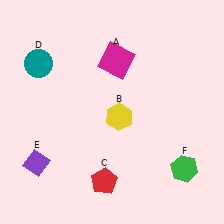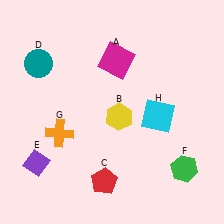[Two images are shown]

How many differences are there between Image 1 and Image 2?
There are 2 differences between the two images.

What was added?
An orange cross (G), a cyan square (H) were added in Image 2.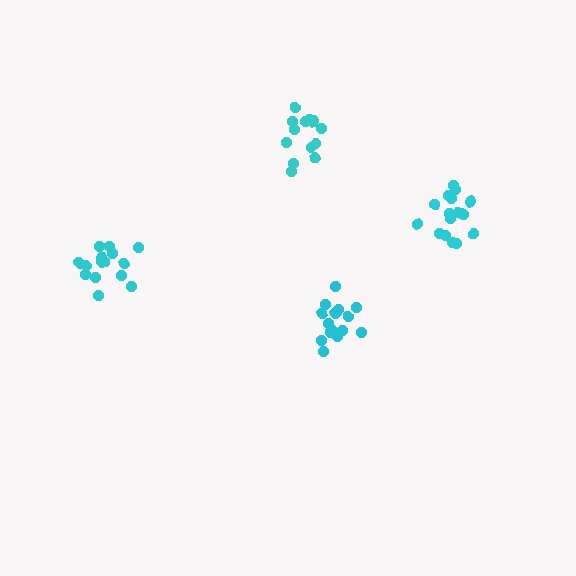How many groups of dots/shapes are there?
There are 4 groups.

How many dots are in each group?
Group 1: 17 dots, Group 2: 13 dots, Group 3: 16 dots, Group 4: 16 dots (62 total).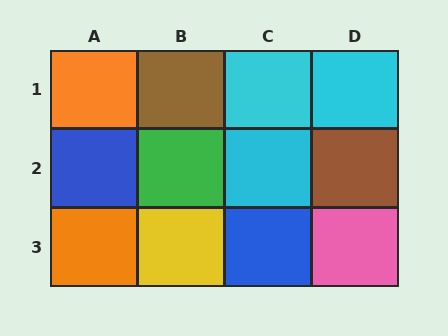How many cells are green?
1 cell is green.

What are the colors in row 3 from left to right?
Orange, yellow, blue, pink.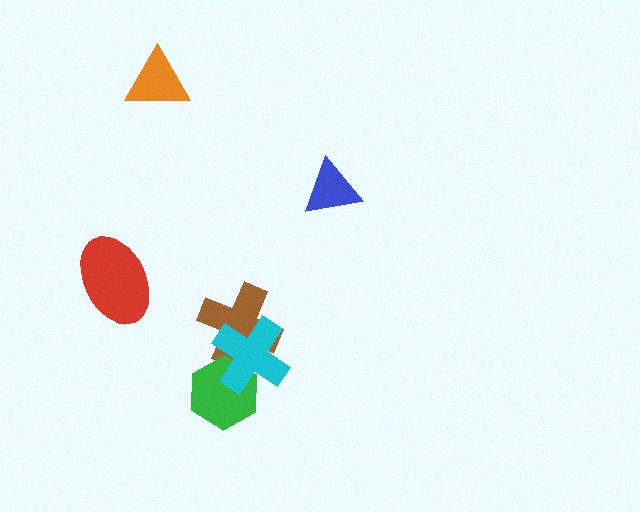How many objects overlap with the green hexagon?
2 objects overlap with the green hexagon.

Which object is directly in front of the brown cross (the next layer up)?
The green hexagon is directly in front of the brown cross.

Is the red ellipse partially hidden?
No, no other shape covers it.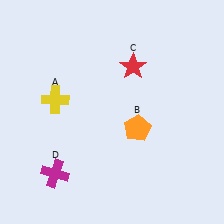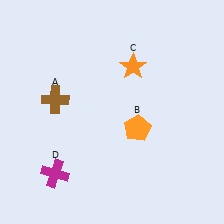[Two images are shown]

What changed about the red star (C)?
In Image 1, C is red. In Image 2, it changed to orange.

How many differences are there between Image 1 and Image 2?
There are 2 differences between the two images.